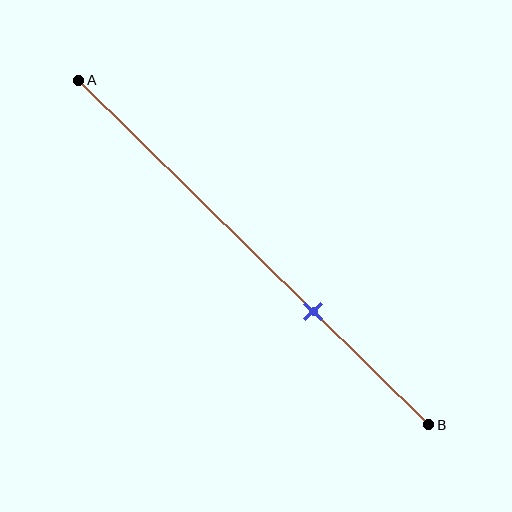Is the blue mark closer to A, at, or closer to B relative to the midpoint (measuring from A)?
The blue mark is closer to point B than the midpoint of segment AB.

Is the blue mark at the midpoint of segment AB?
No, the mark is at about 65% from A, not at the 50% midpoint.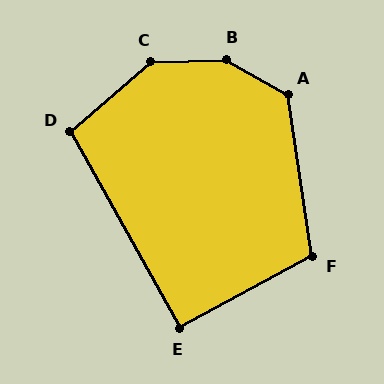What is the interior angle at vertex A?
Approximately 128 degrees (obtuse).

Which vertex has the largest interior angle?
B, at approximately 149 degrees.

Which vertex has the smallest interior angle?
E, at approximately 91 degrees.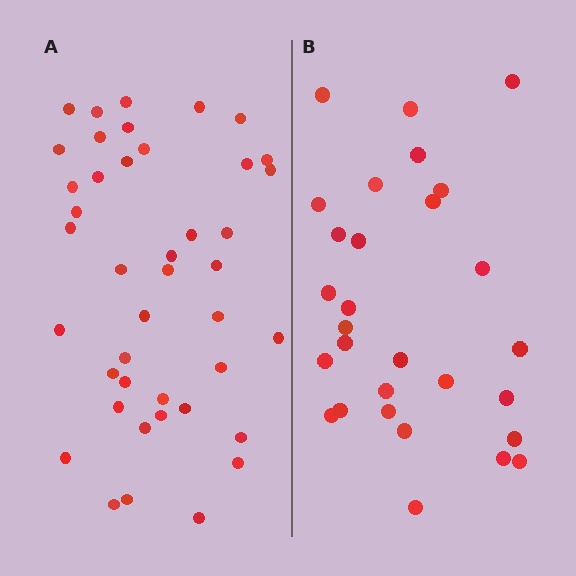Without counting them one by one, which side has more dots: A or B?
Region A (the left region) has more dots.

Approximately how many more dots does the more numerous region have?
Region A has approximately 15 more dots than region B.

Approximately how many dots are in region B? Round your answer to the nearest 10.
About 30 dots. (The exact count is 29, which rounds to 30.)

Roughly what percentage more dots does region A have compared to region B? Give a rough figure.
About 45% more.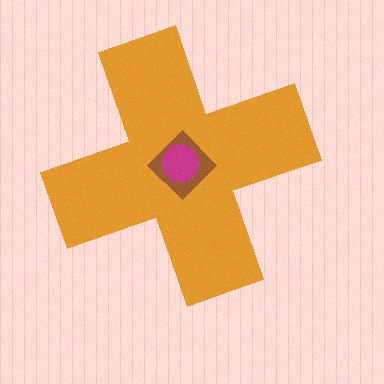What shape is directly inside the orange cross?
The brown diamond.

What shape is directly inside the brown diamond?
The magenta circle.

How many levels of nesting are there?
3.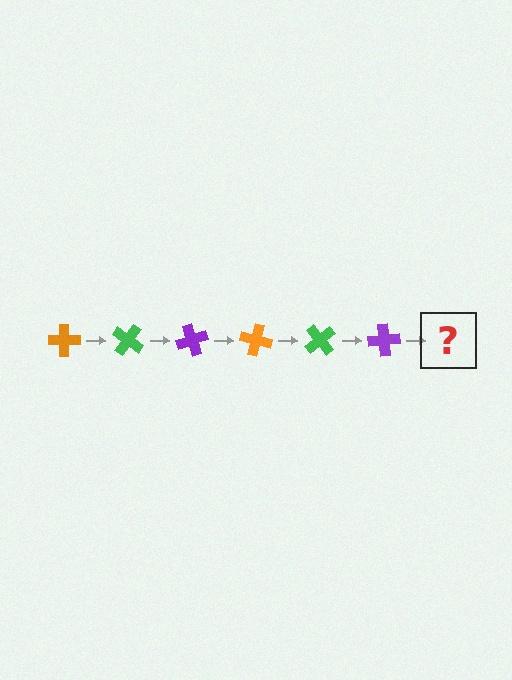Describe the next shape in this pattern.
It should be an orange cross, rotated 210 degrees from the start.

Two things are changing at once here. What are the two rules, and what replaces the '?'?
The two rules are that it rotates 35 degrees each step and the color cycles through orange, green, and purple. The '?' should be an orange cross, rotated 210 degrees from the start.